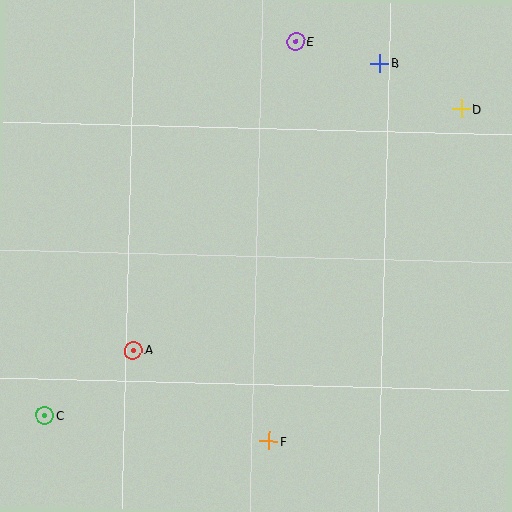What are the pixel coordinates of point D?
Point D is at (461, 109).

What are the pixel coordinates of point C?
Point C is at (45, 415).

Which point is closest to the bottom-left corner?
Point C is closest to the bottom-left corner.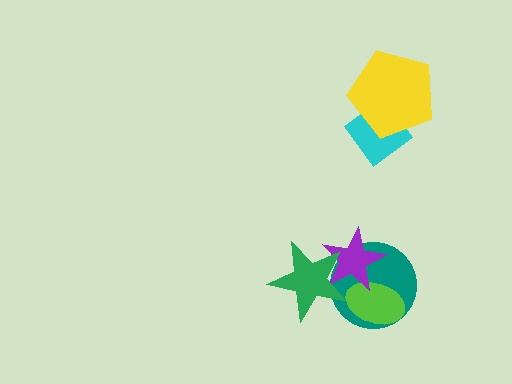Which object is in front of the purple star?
The green star is in front of the purple star.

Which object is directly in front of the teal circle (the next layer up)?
The lime ellipse is directly in front of the teal circle.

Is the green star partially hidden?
No, no other shape covers it.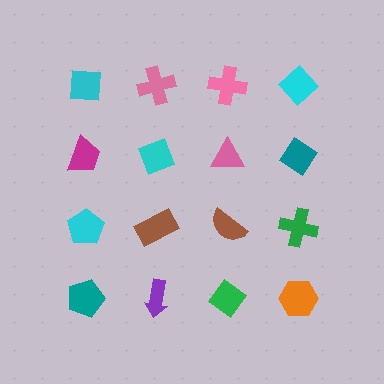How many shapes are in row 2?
4 shapes.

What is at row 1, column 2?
A pink cross.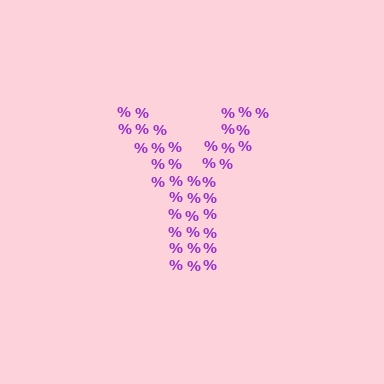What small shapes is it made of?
It is made of small percent signs.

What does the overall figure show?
The overall figure shows the letter Y.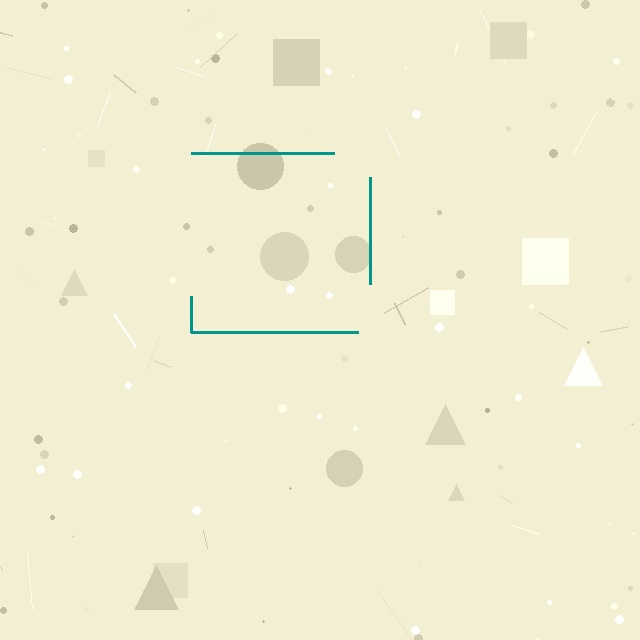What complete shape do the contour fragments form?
The contour fragments form a square.